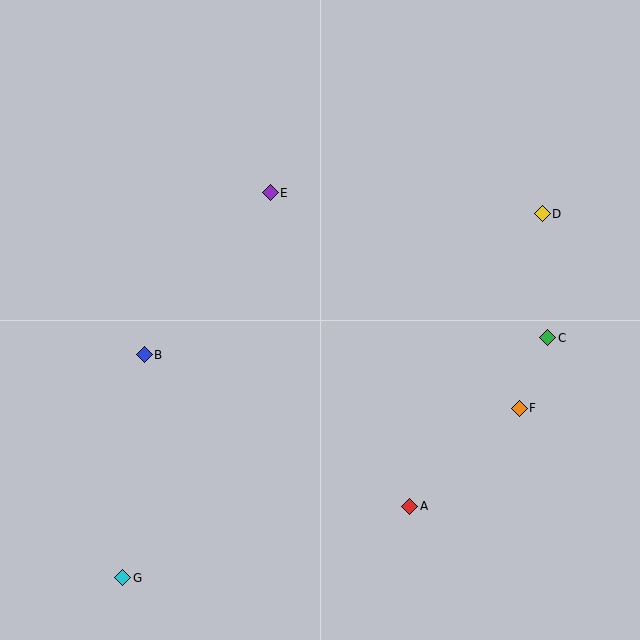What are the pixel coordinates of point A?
Point A is at (410, 506).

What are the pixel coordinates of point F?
Point F is at (519, 408).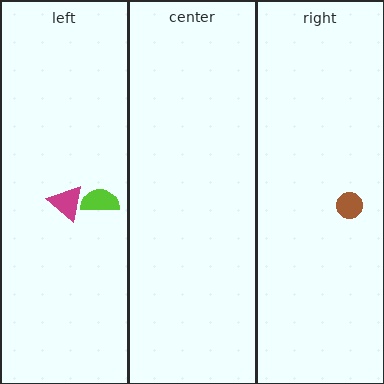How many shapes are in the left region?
2.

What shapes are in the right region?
The brown circle.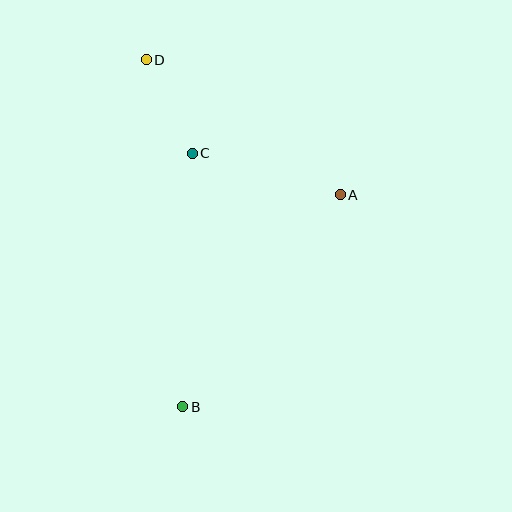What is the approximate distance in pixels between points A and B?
The distance between A and B is approximately 264 pixels.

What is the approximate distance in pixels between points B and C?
The distance between B and C is approximately 254 pixels.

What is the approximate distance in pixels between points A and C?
The distance between A and C is approximately 154 pixels.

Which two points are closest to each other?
Points C and D are closest to each other.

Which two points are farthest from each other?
Points B and D are farthest from each other.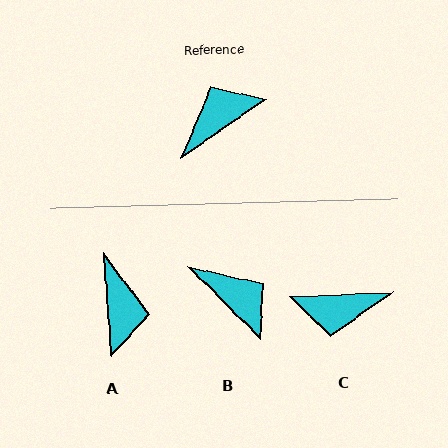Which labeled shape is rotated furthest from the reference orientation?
C, about 148 degrees away.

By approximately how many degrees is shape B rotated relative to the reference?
Approximately 80 degrees clockwise.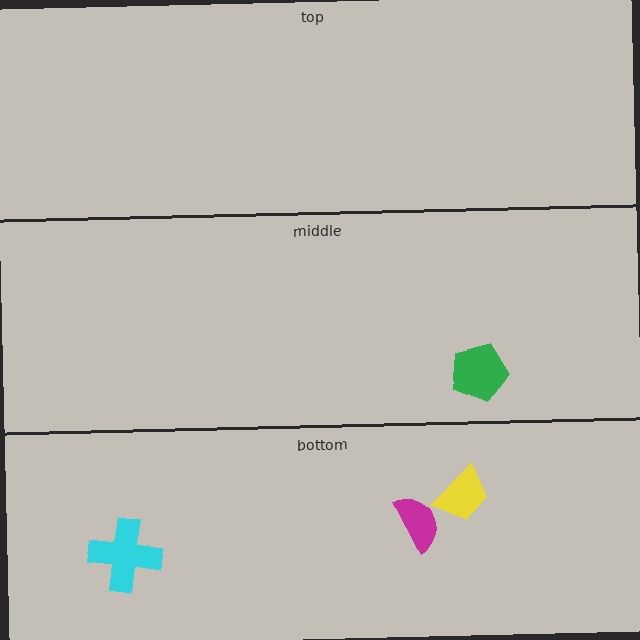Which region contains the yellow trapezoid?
The bottom region.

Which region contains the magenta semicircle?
The bottom region.